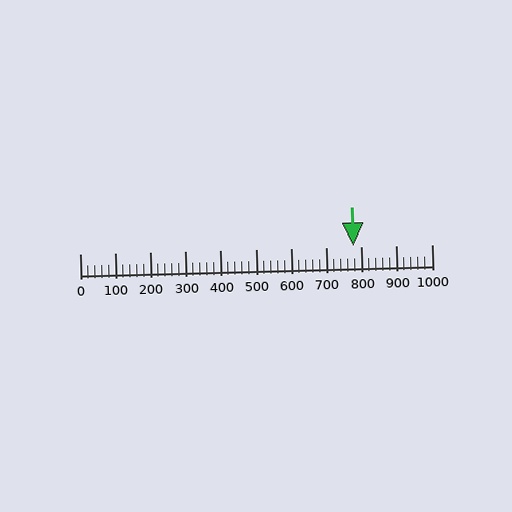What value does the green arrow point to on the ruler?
The green arrow points to approximately 778.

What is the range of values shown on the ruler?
The ruler shows values from 0 to 1000.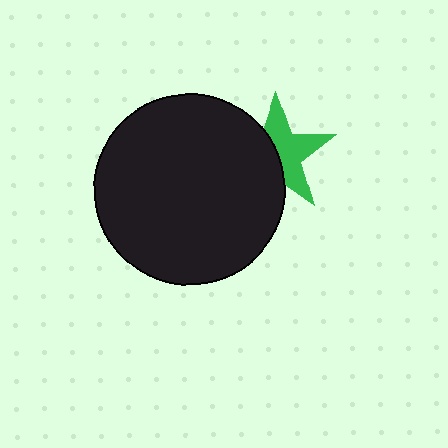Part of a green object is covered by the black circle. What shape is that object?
It is a star.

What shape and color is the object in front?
The object in front is a black circle.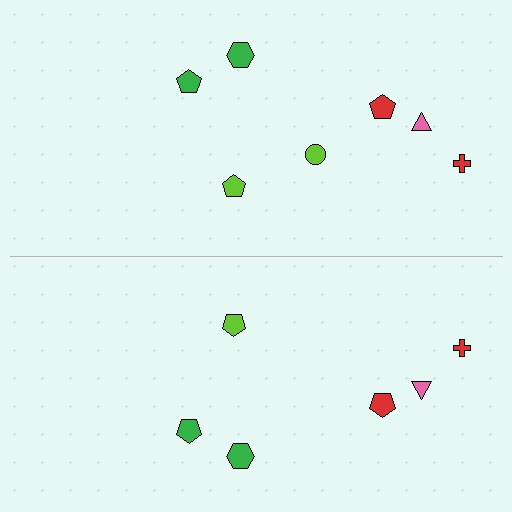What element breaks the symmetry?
A lime circle is missing from the bottom side.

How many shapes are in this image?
There are 13 shapes in this image.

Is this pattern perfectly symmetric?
No, the pattern is not perfectly symmetric. A lime circle is missing from the bottom side.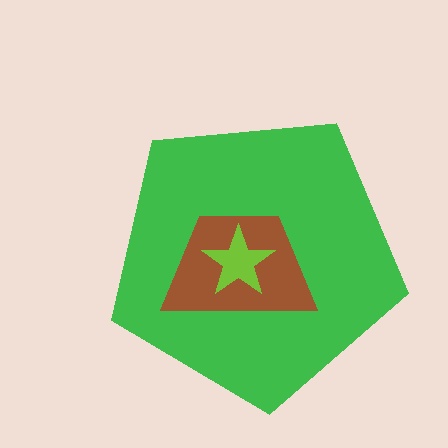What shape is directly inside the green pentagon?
The brown trapezoid.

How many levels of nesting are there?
3.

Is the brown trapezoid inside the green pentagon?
Yes.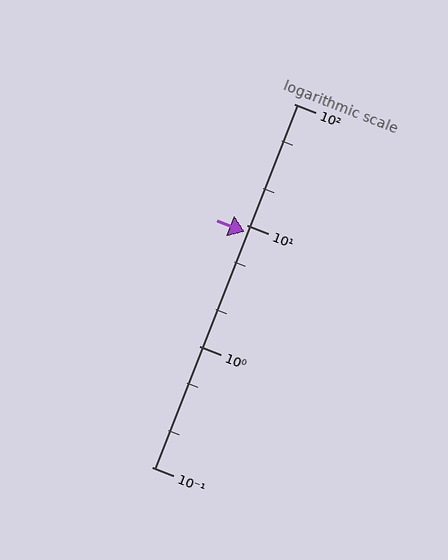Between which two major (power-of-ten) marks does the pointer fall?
The pointer is between 1 and 10.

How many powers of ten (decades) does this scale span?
The scale spans 3 decades, from 0.1 to 100.